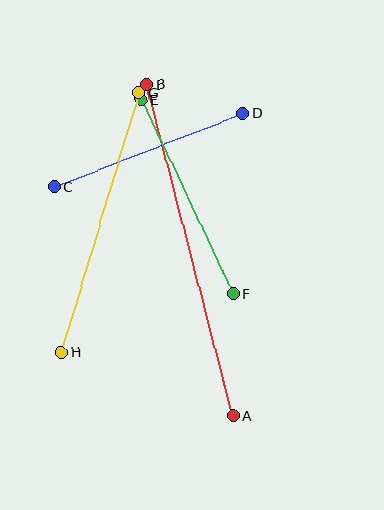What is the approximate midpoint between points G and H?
The midpoint is at approximately (100, 222) pixels.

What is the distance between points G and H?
The distance is approximately 271 pixels.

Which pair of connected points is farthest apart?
Points A and B are farthest apart.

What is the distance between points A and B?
The distance is approximately 342 pixels.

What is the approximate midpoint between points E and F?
The midpoint is at approximately (187, 197) pixels.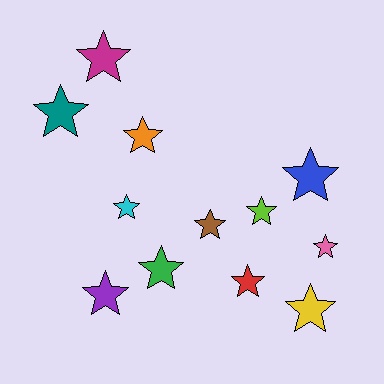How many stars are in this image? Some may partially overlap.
There are 12 stars.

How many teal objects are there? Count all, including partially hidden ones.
There is 1 teal object.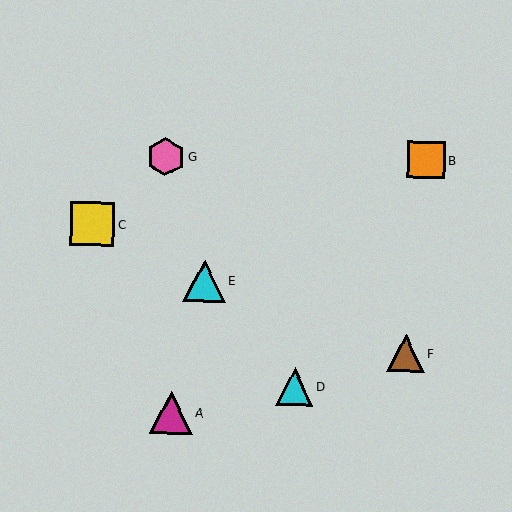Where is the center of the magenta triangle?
The center of the magenta triangle is at (171, 413).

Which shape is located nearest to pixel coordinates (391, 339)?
The brown triangle (labeled F) at (406, 354) is nearest to that location.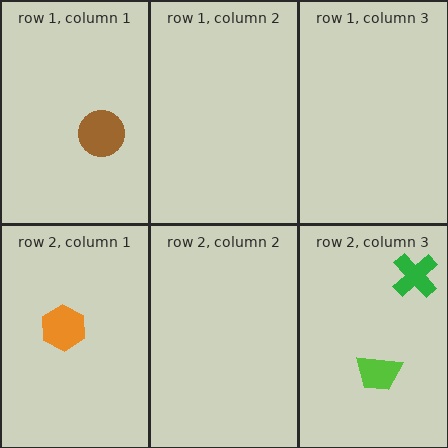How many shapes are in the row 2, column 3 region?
2.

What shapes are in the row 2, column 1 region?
The orange hexagon.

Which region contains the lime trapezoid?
The row 2, column 3 region.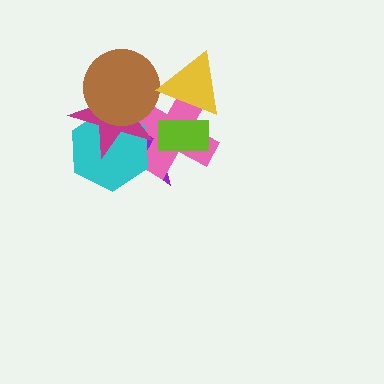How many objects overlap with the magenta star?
4 objects overlap with the magenta star.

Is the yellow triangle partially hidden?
Yes, it is partially covered by another shape.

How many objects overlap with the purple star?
5 objects overlap with the purple star.